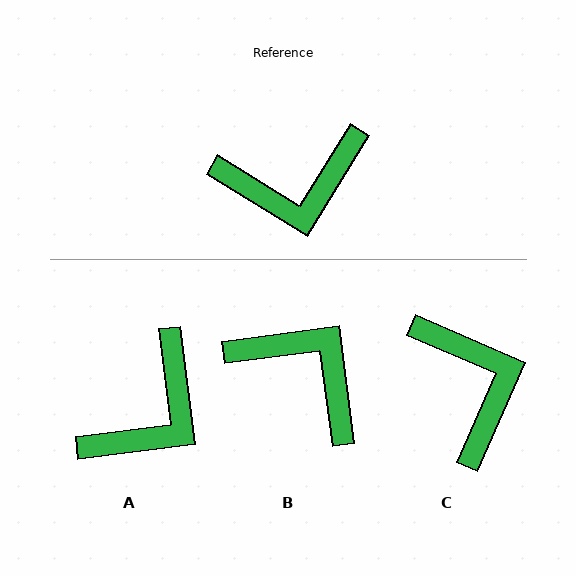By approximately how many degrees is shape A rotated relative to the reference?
Approximately 39 degrees counter-clockwise.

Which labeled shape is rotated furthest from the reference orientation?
B, about 129 degrees away.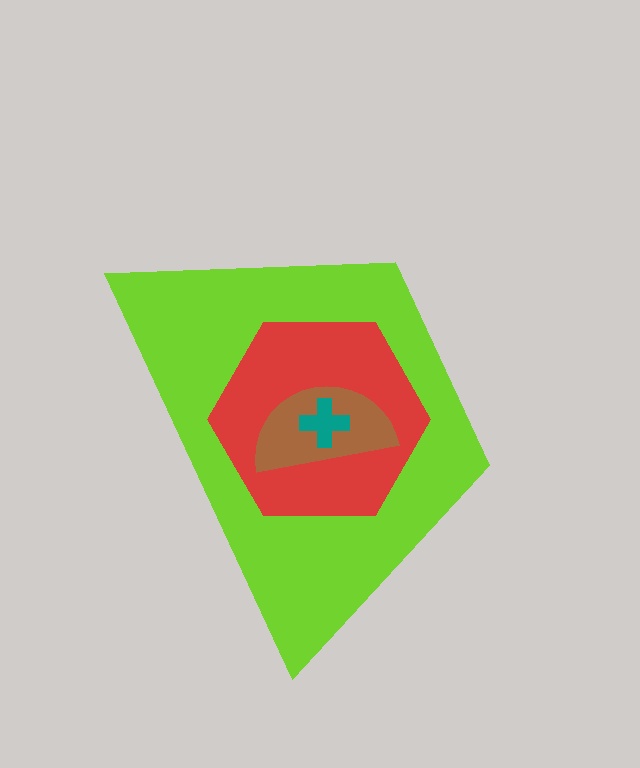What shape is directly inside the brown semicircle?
The teal cross.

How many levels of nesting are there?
4.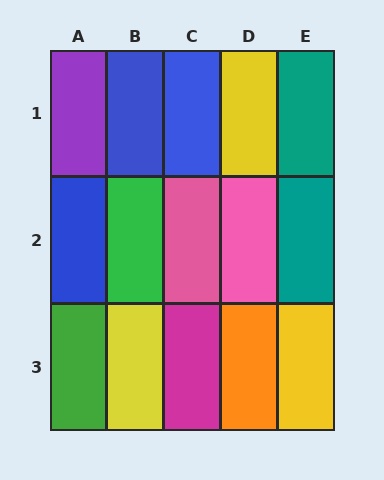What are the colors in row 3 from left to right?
Green, yellow, magenta, orange, yellow.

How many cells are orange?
1 cell is orange.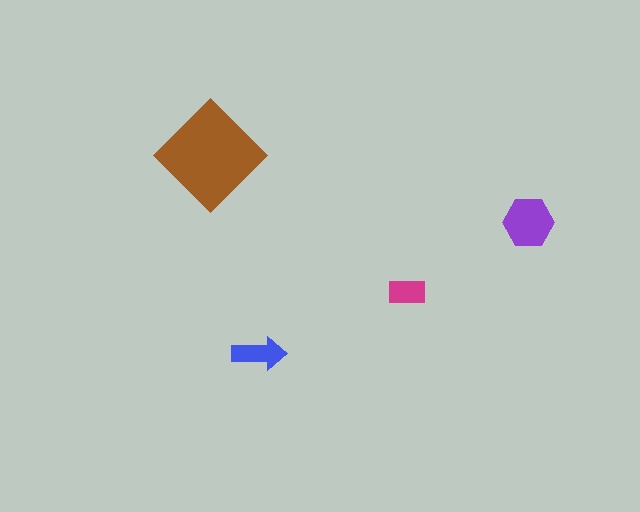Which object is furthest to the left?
The brown diamond is leftmost.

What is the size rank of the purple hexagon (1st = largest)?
2nd.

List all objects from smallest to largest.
The magenta rectangle, the blue arrow, the purple hexagon, the brown diamond.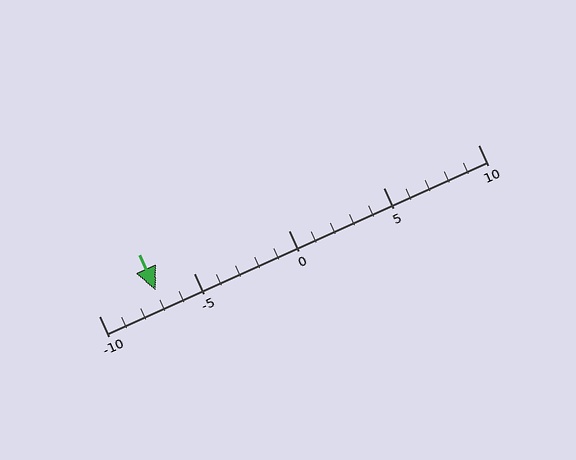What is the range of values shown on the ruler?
The ruler shows values from -10 to 10.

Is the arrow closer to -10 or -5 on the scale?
The arrow is closer to -5.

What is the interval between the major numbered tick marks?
The major tick marks are spaced 5 units apart.